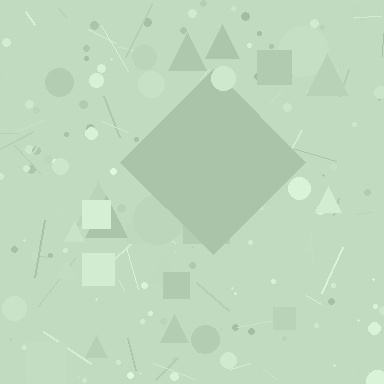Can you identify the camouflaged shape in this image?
The camouflaged shape is a diamond.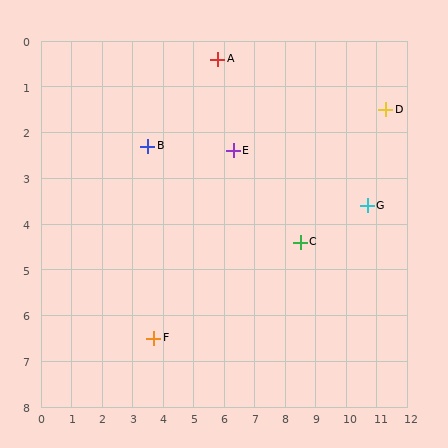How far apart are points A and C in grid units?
Points A and C are about 4.8 grid units apart.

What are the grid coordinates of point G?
Point G is at approximately (10.7, 3.6).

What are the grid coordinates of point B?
Point B is at approximately (3.5, 2.3).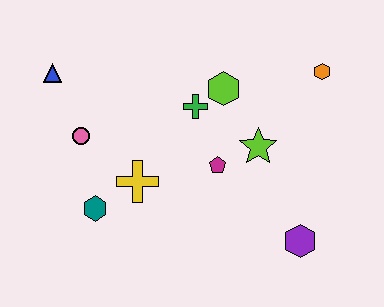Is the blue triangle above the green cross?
Yes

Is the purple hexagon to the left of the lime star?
No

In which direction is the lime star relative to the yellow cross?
The lime star is to the right of the yellow cross.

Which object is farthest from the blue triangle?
The purple hexagon is farthest from the blue triangle.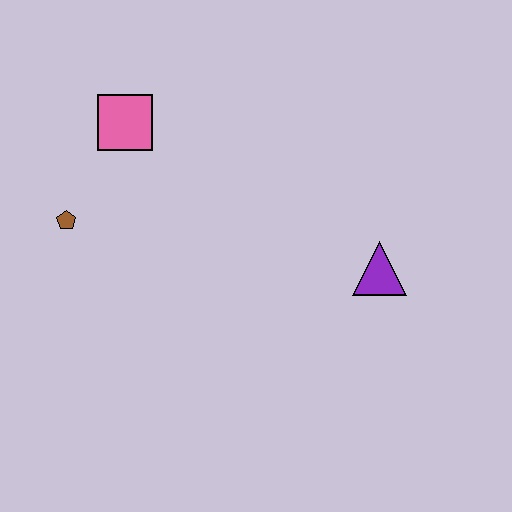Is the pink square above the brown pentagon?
Yes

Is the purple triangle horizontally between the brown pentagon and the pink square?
No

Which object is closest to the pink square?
The brown pentagon is closest to the pink square.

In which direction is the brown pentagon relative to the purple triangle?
The brown pentagon is to the left of the purple triangle.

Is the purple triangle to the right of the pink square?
Yes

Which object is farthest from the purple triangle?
The brown pentagon is farthest from the purple triangle.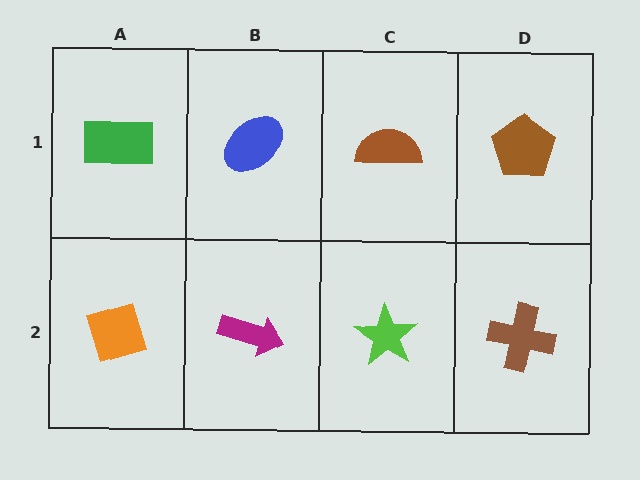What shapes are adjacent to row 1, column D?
A brown cross (row 2, column D), a brown semicircle (row 1, column C).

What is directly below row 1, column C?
A lime star.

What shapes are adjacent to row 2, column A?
A green rectangle (row 1, column A), a magenta arrow (row 2, column B).